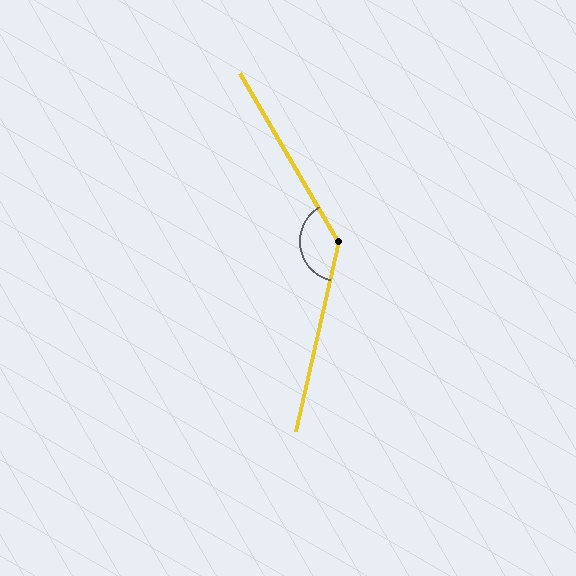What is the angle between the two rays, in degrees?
Approximately 137 degrees.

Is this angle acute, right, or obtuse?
It is obtuse.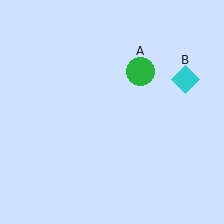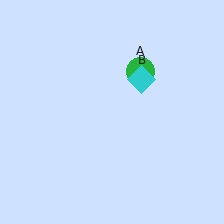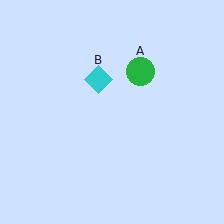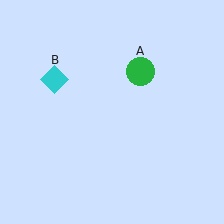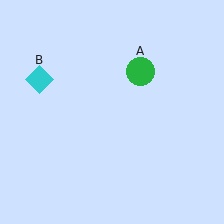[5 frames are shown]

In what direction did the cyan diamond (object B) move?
The cyan diamond (object B) moved left.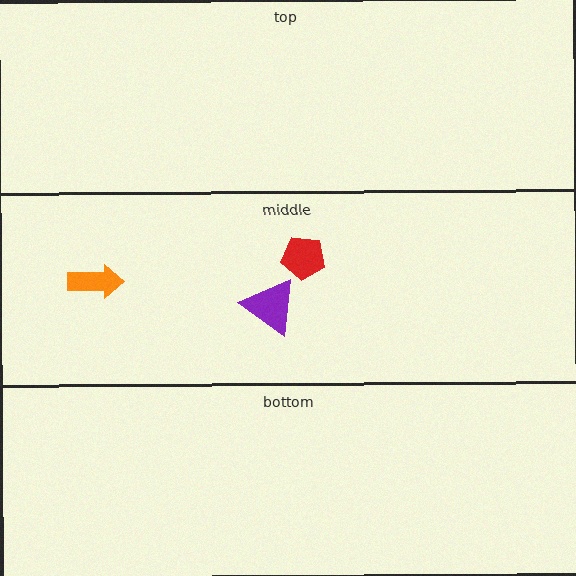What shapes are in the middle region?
The red pentagon, the orange arrow, the purple triangle.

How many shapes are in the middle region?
3.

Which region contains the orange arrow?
The middle region.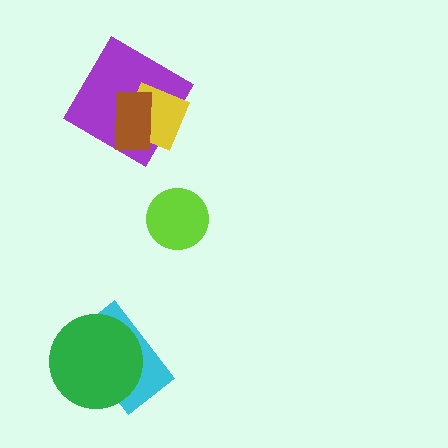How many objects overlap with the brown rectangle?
2 objects overlap with the brown rectangle.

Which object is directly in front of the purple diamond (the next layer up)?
The yellow square is directly in front of the purple diamond.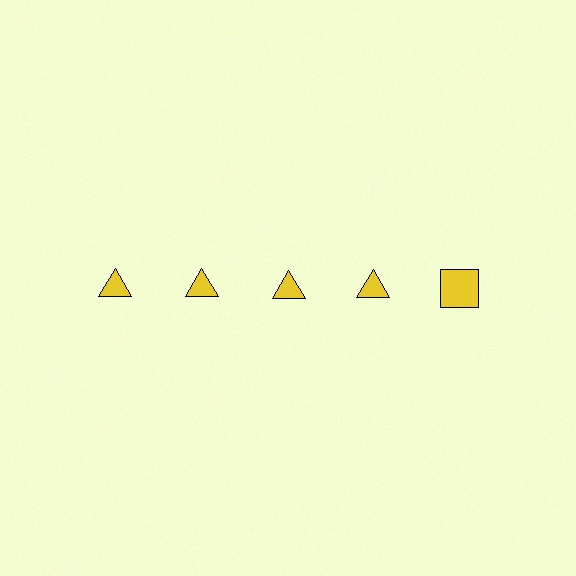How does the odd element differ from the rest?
It has a different shape: square instead of triangle.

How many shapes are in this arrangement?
There are 5 shapes arranged in a grid pattern.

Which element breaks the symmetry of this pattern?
The yellow square in the top row, rightmost column breaks the symmetry. All other shapes are yellow triangles.